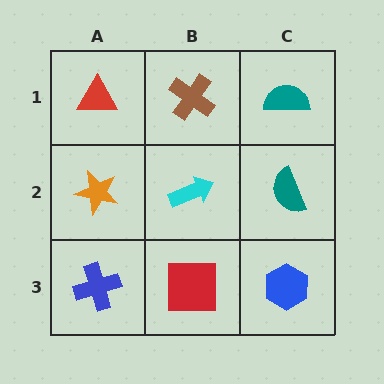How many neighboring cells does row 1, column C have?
2.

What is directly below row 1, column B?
A cyan arrow.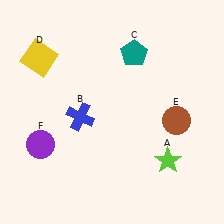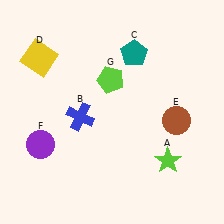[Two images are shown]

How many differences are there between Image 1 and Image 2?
There is 1 difference between the two images.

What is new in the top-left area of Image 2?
A lime pentagon (G) was added in the top-left area of Image 2.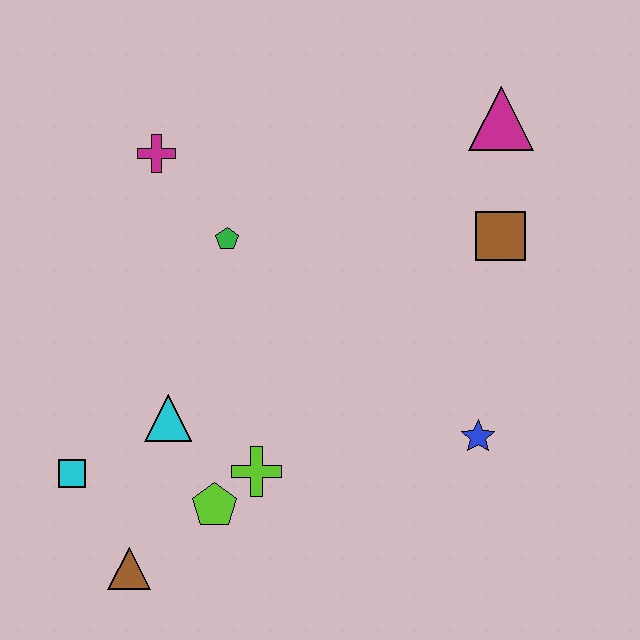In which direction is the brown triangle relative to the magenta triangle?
The brown triangle is below the magenta triangle.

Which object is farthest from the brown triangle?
The magenta triangle is farthest from the brown triangle.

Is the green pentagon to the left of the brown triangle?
No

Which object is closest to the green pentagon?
The magenta cross is closest to the green pentagon.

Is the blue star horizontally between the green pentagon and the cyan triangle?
No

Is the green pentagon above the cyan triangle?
Yes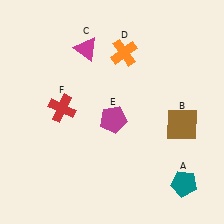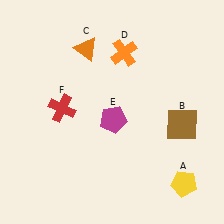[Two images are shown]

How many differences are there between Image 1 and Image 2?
There are 2 differences between the two images.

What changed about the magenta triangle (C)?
In Image 1, C is magenta. In Image 2, it changed to orange.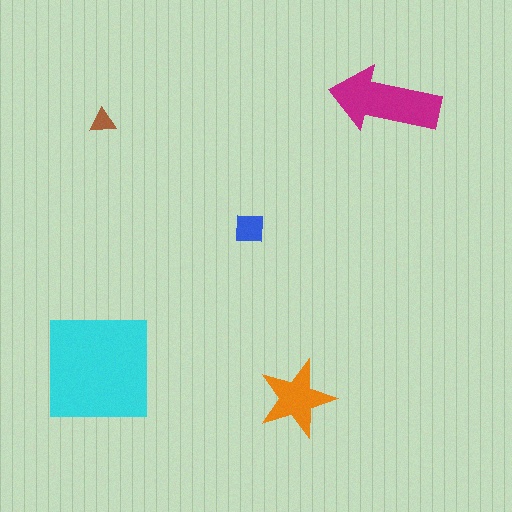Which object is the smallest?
The brown triangle.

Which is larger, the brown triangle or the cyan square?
The cyan square.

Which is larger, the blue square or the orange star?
The orange star.